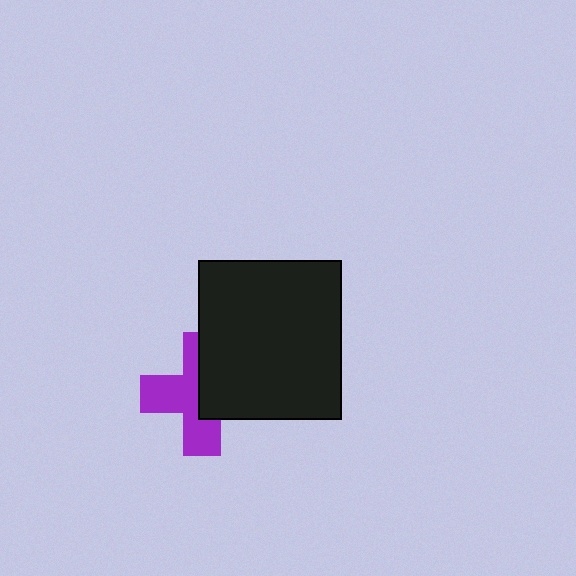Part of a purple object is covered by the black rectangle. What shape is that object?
It is a cross.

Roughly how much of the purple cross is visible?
About half of it is visible (roughly 54%).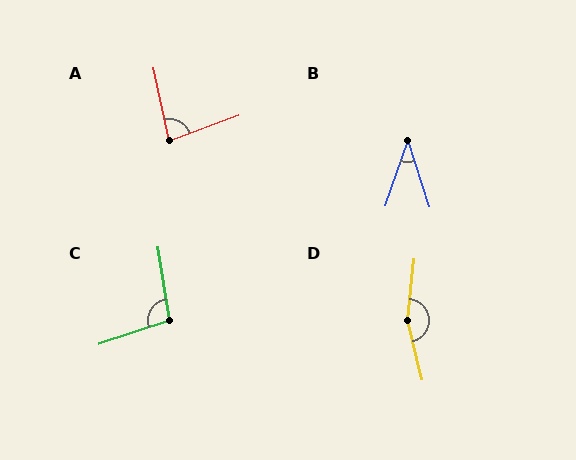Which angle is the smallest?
B, at approximately 36 degrees.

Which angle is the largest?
D, at approximately 161 degrees.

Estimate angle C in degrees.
Approximately 100 degrees.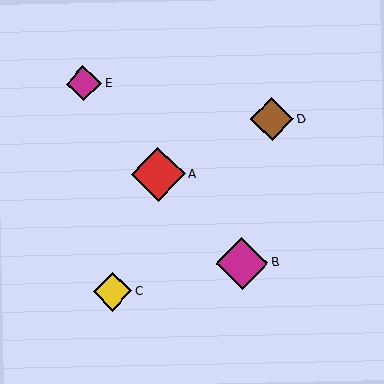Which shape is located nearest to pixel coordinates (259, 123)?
The brown diamond (labeled D) at (272, 119) is nearest to that location.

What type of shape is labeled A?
Shape A is a red diamond.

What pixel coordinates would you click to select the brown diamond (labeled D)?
Click at (272, 119) to select the brown diamond D.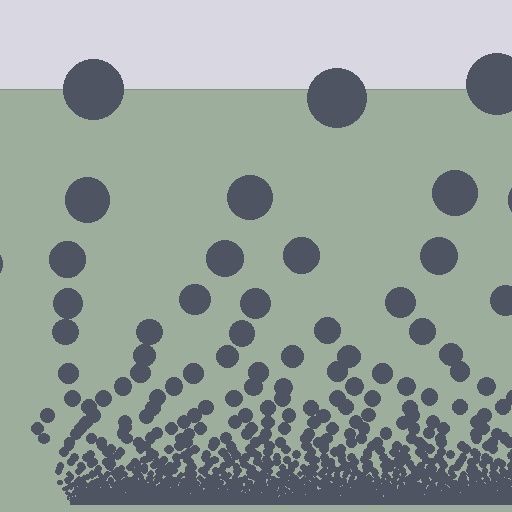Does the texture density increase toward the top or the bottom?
Density increases toward the bottom.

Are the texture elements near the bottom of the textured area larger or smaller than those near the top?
Smaller. The gradient is inverted — elements near the bottom are smaller and denser.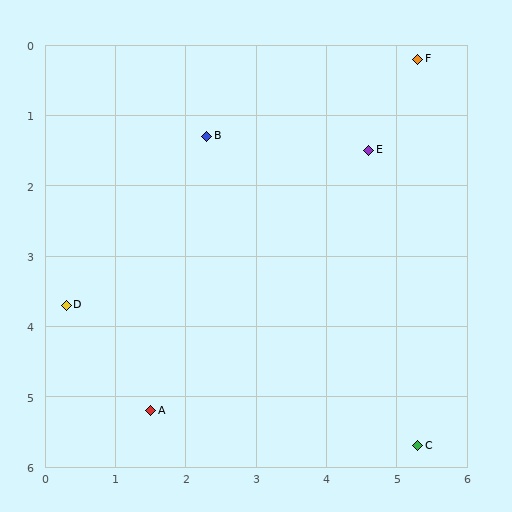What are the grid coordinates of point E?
Point E is at approximately (4.6, 1.5).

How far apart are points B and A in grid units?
Points B and A are about 4.0 grid units apart.